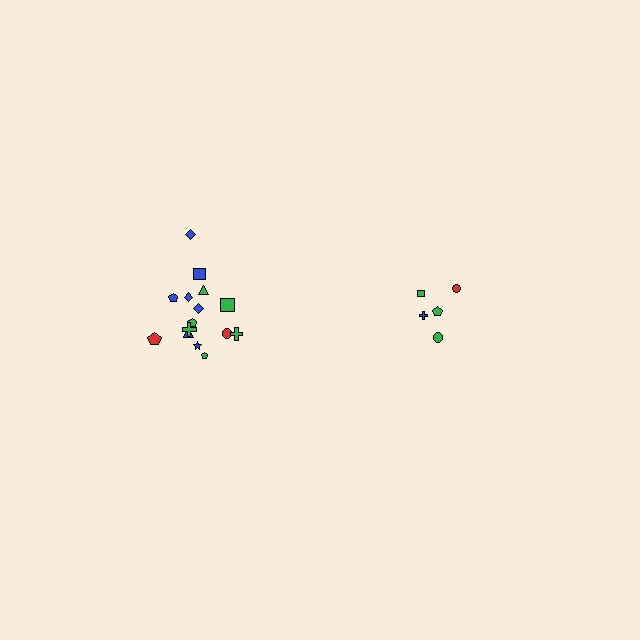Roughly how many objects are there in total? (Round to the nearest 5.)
Roughly 20 objects in total.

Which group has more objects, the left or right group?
The left group.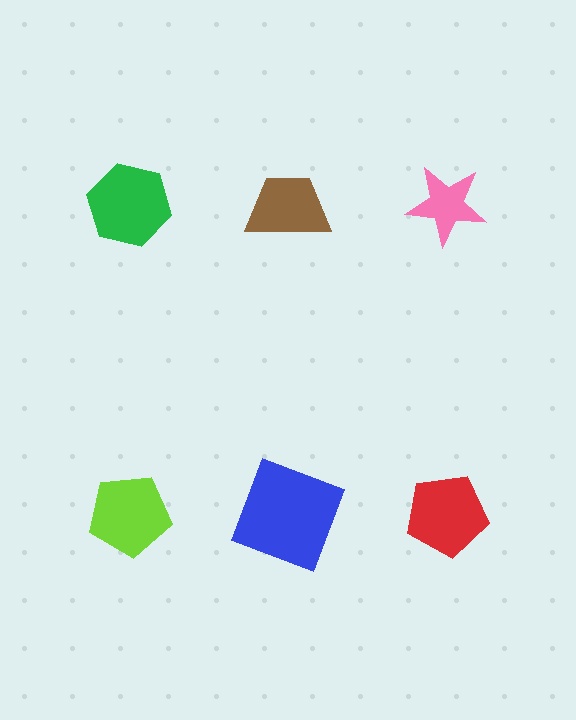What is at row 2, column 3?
A red pentagon.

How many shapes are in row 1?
3 shapes.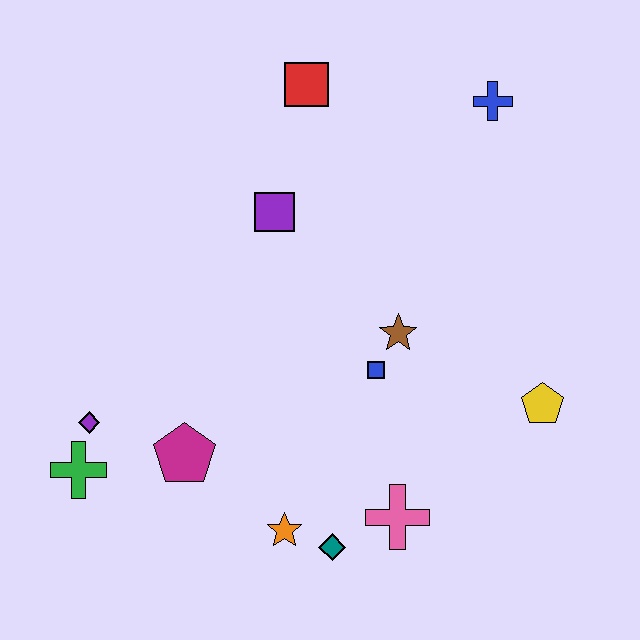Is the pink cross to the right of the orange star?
Yes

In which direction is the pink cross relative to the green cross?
The pink cross is to the right of the green cross.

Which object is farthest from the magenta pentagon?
The blue cross is farthest from the magenta pentagon.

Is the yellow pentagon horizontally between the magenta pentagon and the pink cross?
No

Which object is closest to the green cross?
The purple diamond is closest to the green cross.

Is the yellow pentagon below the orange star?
No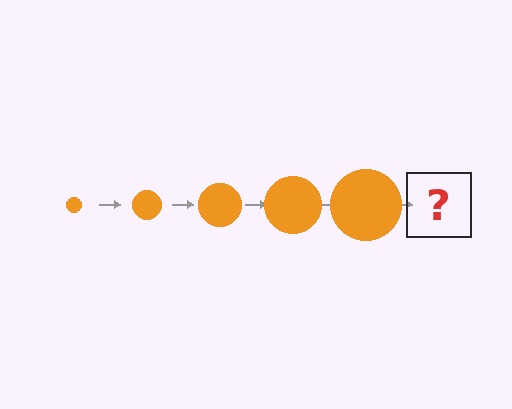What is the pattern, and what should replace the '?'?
The pattern is that the circle gets progressively larger each step. The '?' should be an orange circle, larger than the previous one.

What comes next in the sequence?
The next element should be an orange circle, larger than the previous one.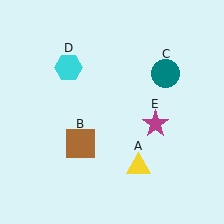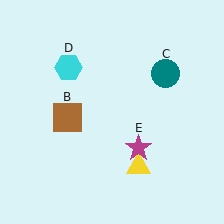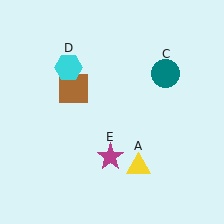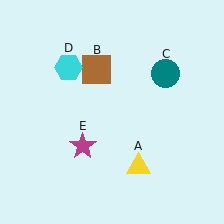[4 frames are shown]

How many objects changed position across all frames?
2 objects changed position: brown square (object B), magenta star (object E).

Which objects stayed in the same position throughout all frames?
Yellow triangle (object A) and teal circle (object C) and cyan hexagon (object D) remained stationary.